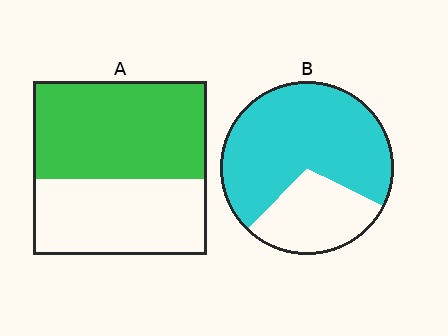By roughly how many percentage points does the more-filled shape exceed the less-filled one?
By roughly 15 percentage points (B over A).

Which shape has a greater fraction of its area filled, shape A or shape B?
Shape B.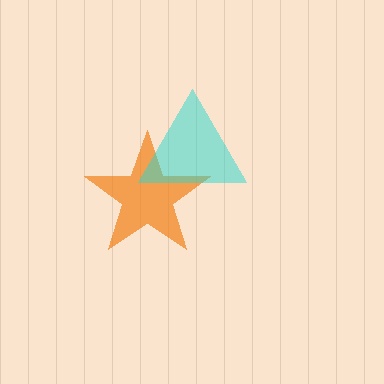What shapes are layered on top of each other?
The layered shapes are: an orange star, a cyan triangle.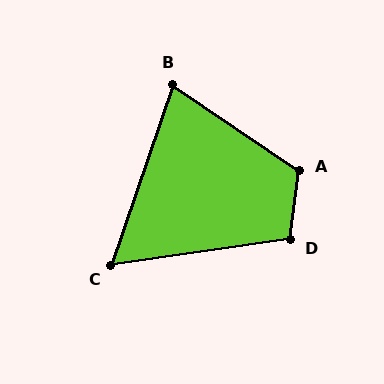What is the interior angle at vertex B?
Approximately 74 degrees (acute).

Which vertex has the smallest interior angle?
C, at approximately 63 degrees.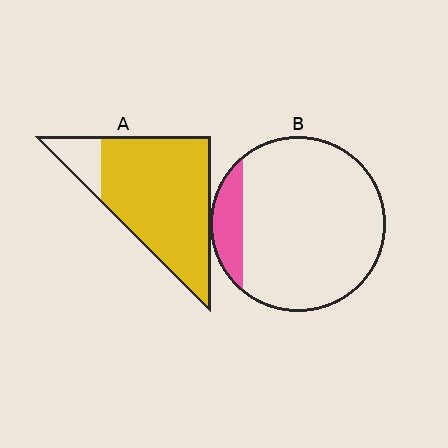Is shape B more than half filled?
No.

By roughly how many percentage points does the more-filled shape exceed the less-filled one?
By roughly 75 percentage points (A over B).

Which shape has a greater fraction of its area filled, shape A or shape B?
Shape A.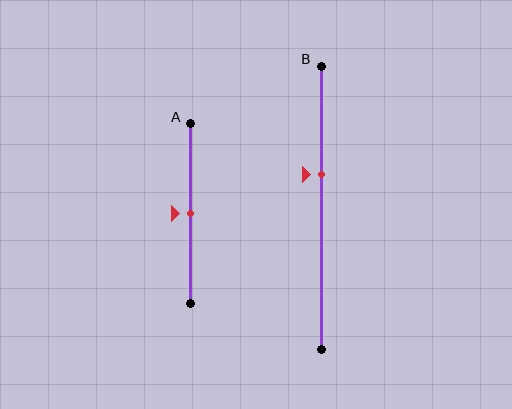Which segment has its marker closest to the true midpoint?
Segment A has its marker closest to the true midpoint.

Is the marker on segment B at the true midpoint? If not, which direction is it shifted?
No, the marker on segment B is shifted upward by about 12% of the segment length.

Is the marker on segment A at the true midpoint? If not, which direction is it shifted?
Yes, the marker on segment A is at the true midpoint.